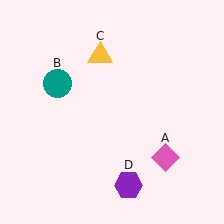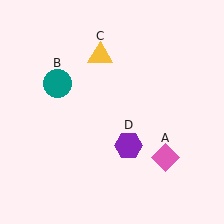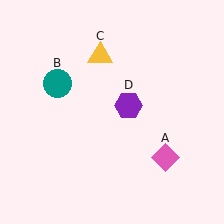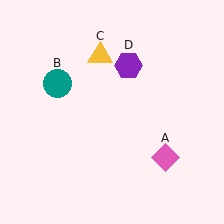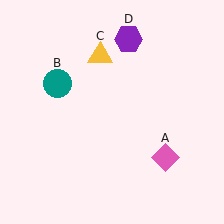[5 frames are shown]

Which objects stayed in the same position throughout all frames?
Pink diamond (object A) and teal circle (object B) and yellow triangle (object C) remained stationary.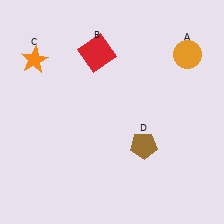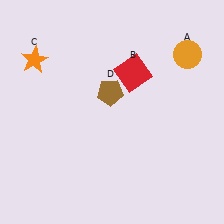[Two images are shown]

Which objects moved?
The objects that moved are: the red square (B), the brown pentagon (D).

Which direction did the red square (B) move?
The red square (B) moved right.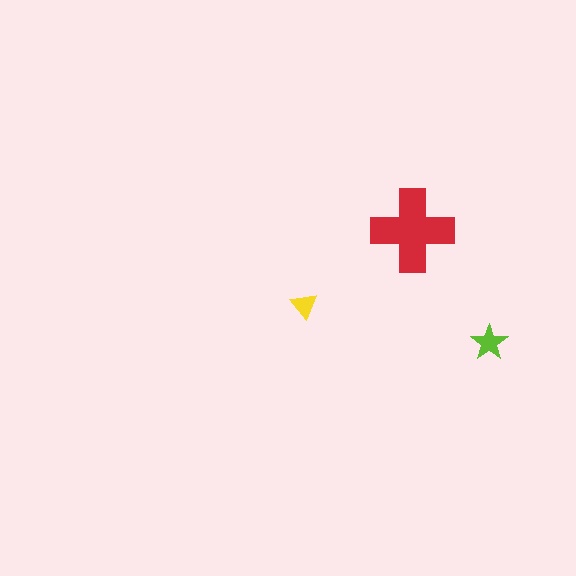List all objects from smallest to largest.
The yellow triangle, the lime star, the red cross.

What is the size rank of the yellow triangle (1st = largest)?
3rd.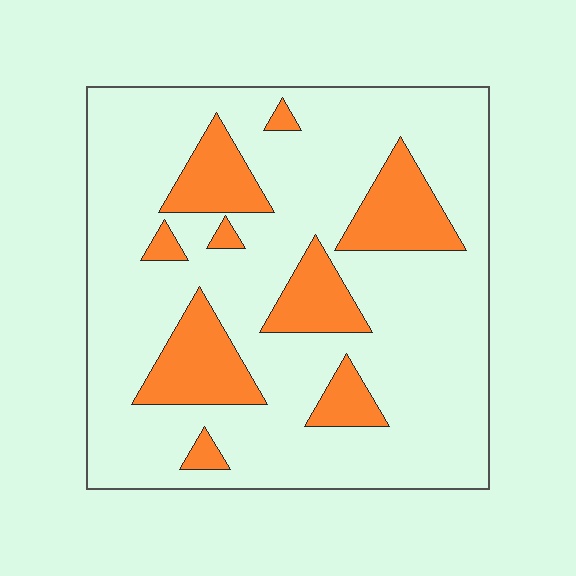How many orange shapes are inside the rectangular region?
9.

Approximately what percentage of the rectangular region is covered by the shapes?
Approximately 20%.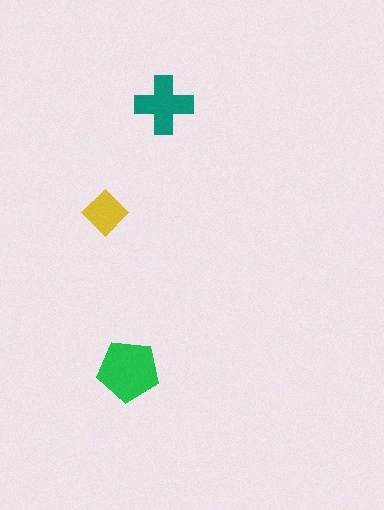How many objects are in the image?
There are 3 objects in the image.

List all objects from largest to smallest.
The green pentagon, the teal cross, the yellow diamond.